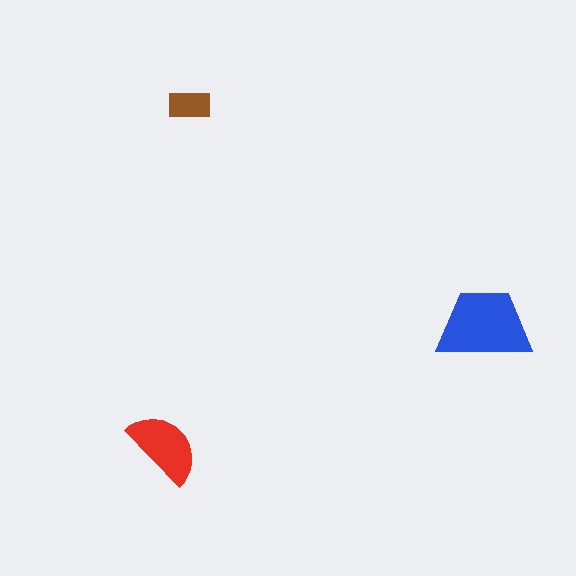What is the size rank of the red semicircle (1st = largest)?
2nd.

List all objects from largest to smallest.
The blue trapezoid, the red semicircle, the brown rectangle.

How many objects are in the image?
There are 3 objects in the image.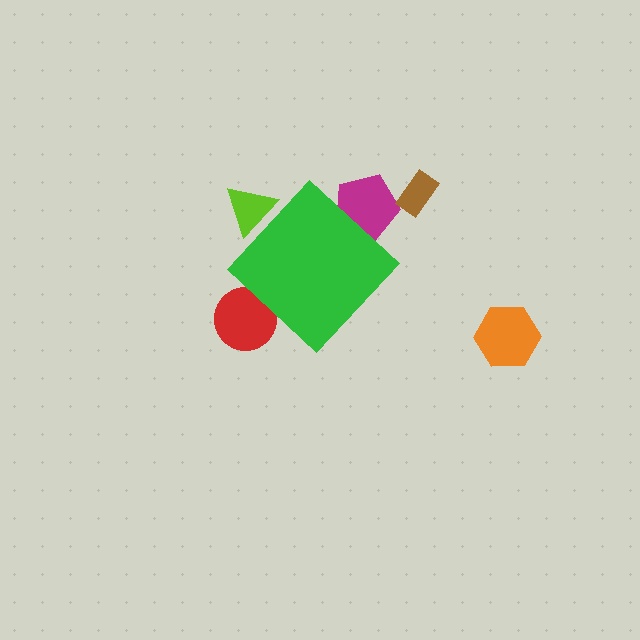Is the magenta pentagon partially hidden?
Yes, the magenta pentagon is partially hidden behind the green diamond.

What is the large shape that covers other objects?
A green diamond.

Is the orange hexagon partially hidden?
No, the orange hexagon is fully visible.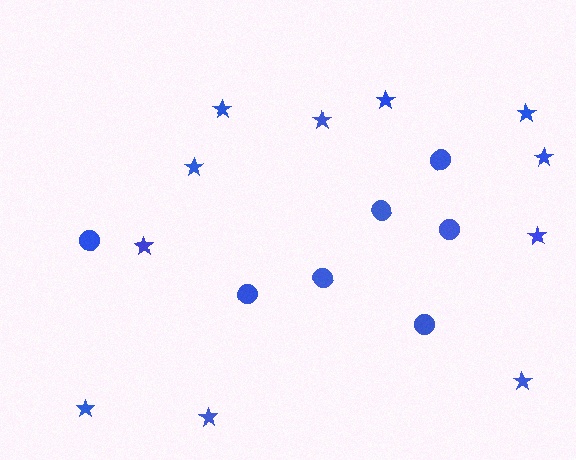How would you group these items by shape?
There are 2 groups: one group of circles (7) and one group of stars (11).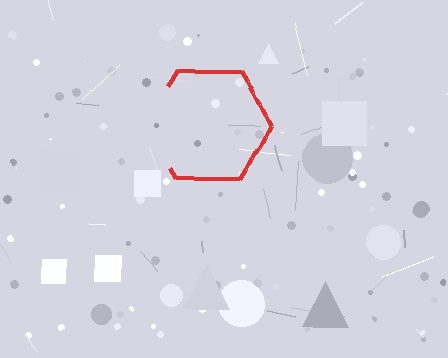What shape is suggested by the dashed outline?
The dashed outline suggests a hexagon.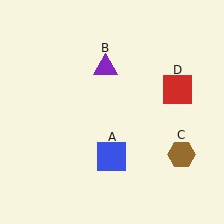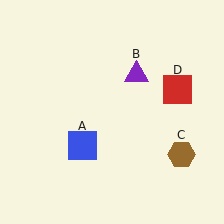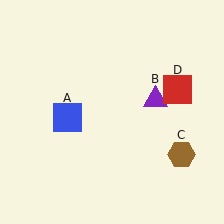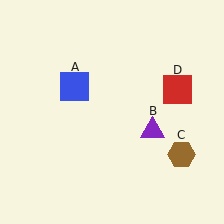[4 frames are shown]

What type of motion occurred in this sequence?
The blue square (object A), purple triangle (object B) rotated clockwise around the center of the scene.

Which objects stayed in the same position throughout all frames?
Brown hexagon (object C) and red square (object D) remained stationary.